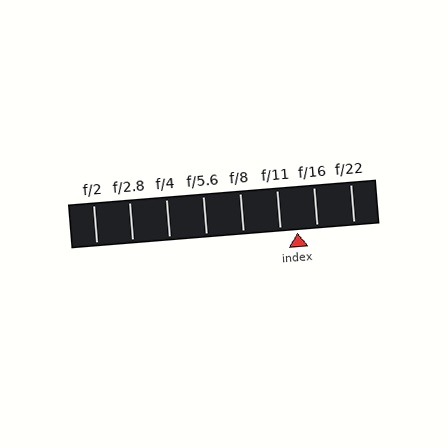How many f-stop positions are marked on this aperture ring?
There are 8 f-stop positions marked.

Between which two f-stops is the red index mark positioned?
The index mark is between f/11 and f/16.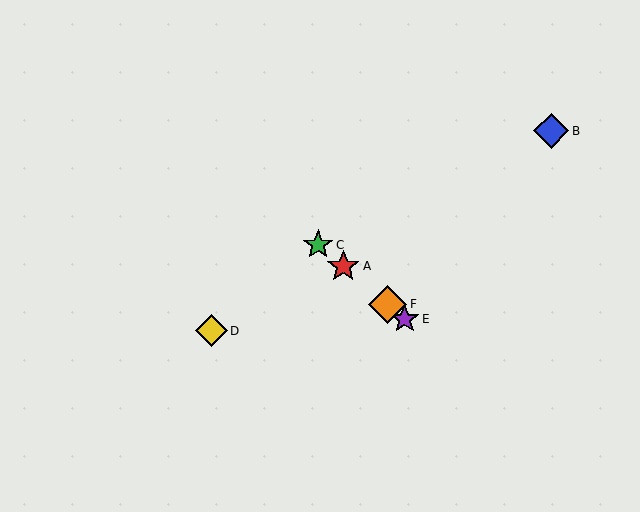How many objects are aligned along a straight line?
4 objects (A, C, E, F) are aligned along a straight line.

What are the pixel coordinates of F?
Object F is at (388, 305).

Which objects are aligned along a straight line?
Objects A, C, E, F are aligned along a straight line.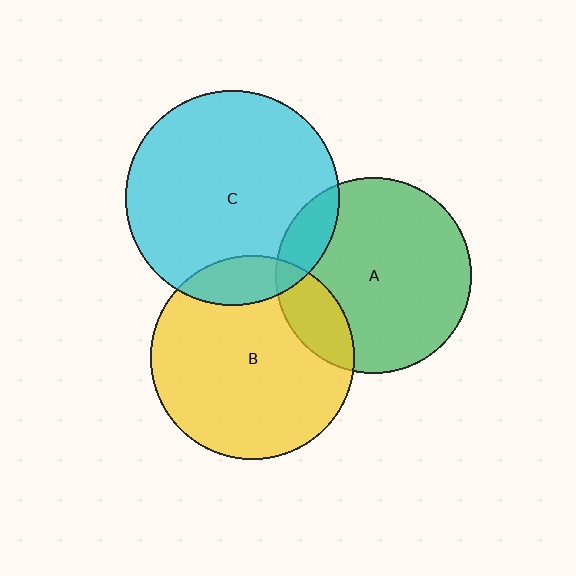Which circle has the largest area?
Circle C (cyan).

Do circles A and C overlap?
Yes.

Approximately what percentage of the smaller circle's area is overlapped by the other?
Approximately 15%.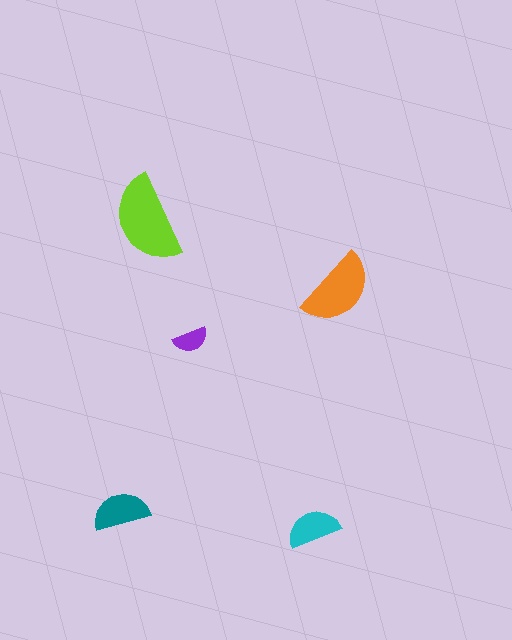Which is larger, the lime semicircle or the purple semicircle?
The lime one.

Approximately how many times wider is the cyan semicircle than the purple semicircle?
About 1.5 times wider.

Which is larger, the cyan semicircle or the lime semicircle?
The lime one.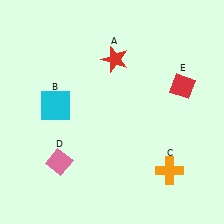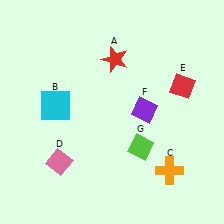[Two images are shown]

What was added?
A purple diamond (F), a lime diamond (G) were added in Image 2.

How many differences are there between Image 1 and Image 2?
There are 2 differences between the two images.